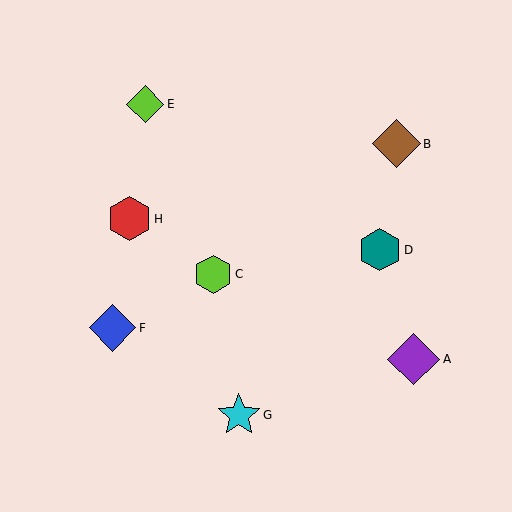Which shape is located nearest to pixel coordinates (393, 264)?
The teal hexagon (labeled D) at (380, 250) is nearest to that location.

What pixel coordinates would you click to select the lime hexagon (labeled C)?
Click at (213, 274) to select the lime hexagon C.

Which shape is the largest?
The purple diamond (labeled A) is the largest.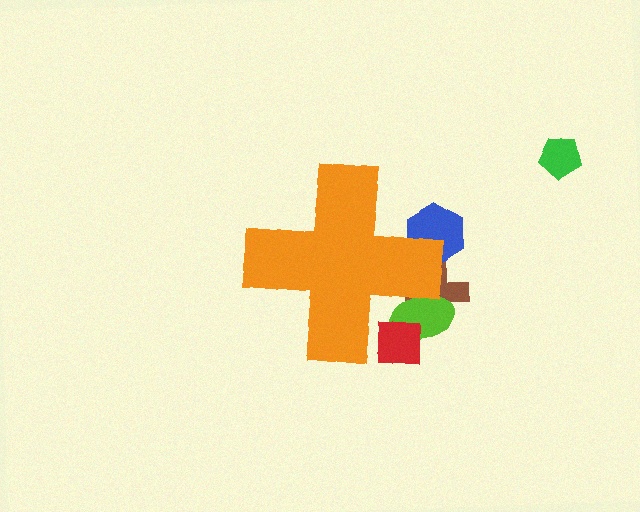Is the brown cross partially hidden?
Yes, the brown cross is partially hidden behind the orange cross.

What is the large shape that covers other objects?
An orange cross.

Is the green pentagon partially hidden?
No, the green pentagon is fully visible.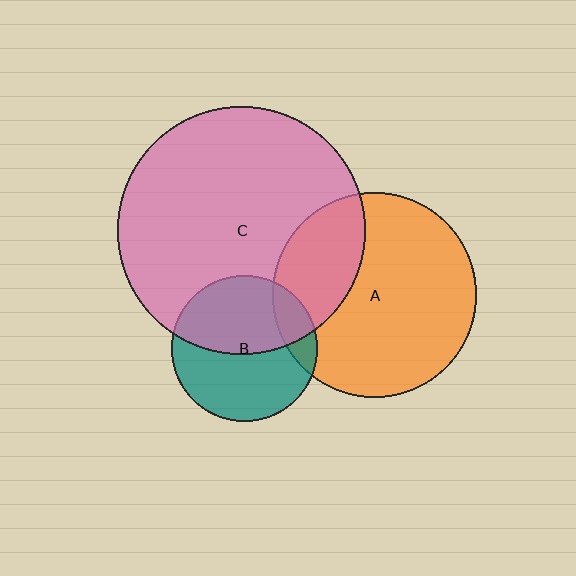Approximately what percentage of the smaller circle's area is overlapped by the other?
Approximately 50%.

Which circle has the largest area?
Circle C (pink).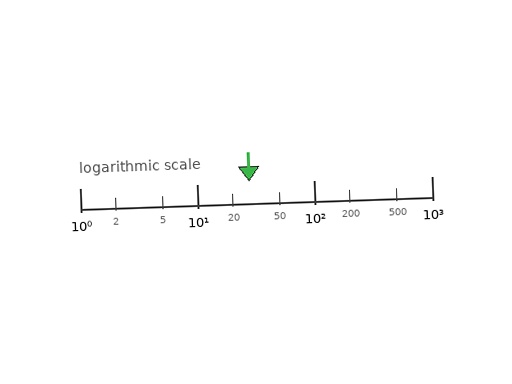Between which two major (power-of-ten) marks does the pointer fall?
The pointer is between 10 and 100.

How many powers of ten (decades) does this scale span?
The scale spans 3 decades, from 1 to 1000.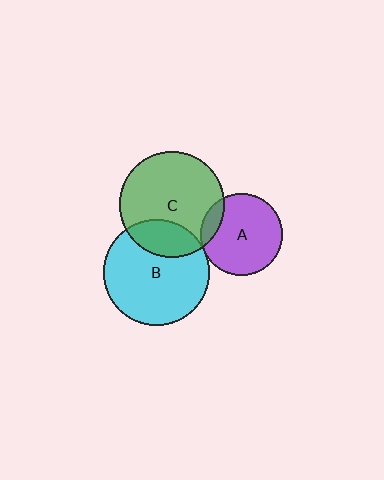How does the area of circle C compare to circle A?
Approximately 1.6 times.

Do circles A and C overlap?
Yes.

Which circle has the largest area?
Circle B (cyan).